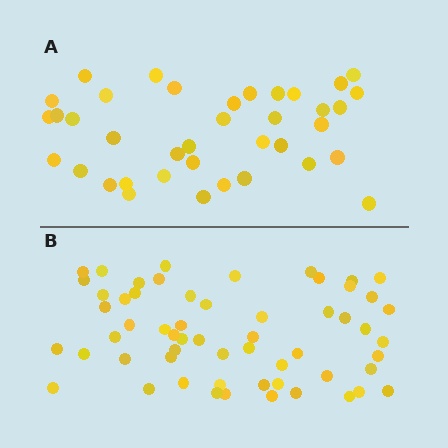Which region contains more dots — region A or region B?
Region B (the bottom region) has more dots.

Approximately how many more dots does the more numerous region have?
Region B has approximately 20 more dots than region A.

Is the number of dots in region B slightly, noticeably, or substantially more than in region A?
Region B has substantially more. The ratio is roughly 1.5 to 1.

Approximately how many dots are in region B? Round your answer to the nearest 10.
About 60 dots. (The exact count is 58, which rounds to 60.)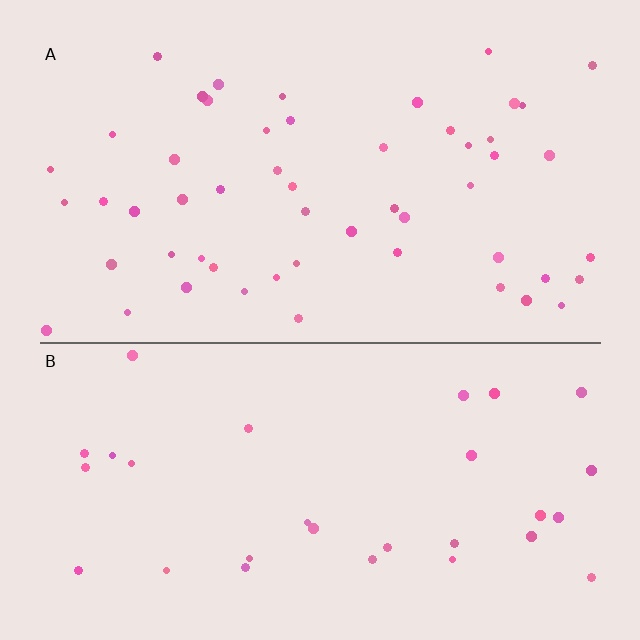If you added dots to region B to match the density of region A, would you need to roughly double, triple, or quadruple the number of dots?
Approximately double.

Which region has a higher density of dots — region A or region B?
A (the top).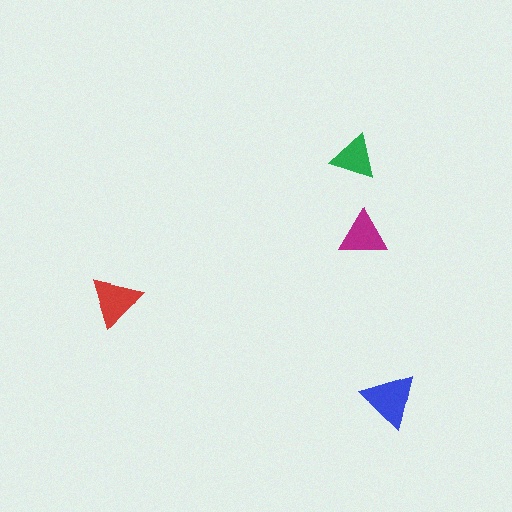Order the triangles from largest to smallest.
the blue one, the red one, the magenta one, the green one.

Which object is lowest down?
The blue triangle is bottommost.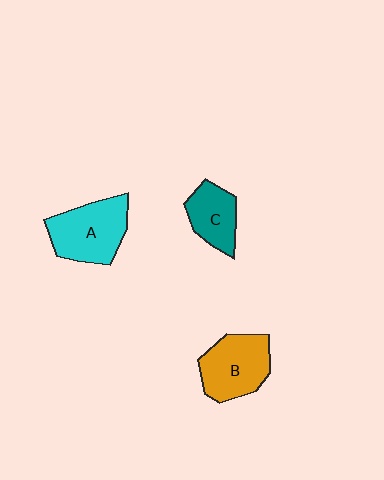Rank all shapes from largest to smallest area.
From largest to smallest: A (cyan), B (orange), C (teal).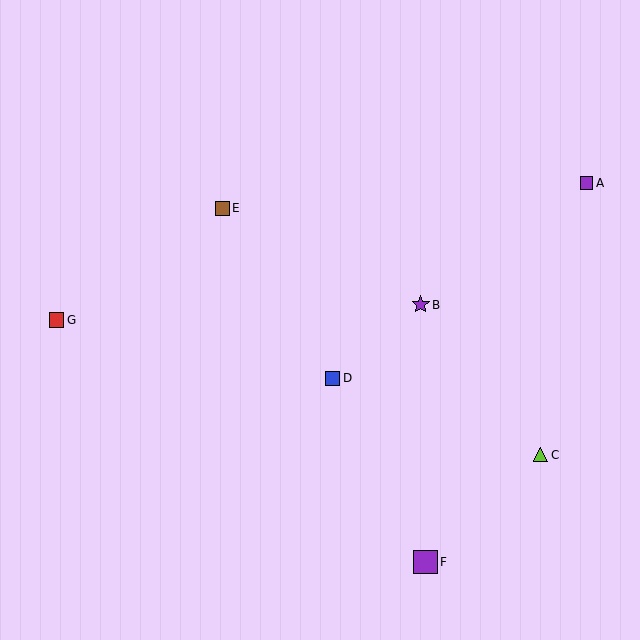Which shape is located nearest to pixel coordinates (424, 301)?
The purple star (labeled B) at (421, 305) is nearest to that location.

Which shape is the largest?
The purple square (labeled F) is the largest.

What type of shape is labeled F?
Shape F is a purple square.